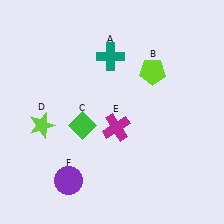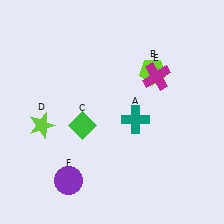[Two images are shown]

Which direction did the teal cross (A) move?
The teal cross (A) moved down.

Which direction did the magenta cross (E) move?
The magenta cross (E) moved up.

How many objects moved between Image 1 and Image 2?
2 objects moved between the two images.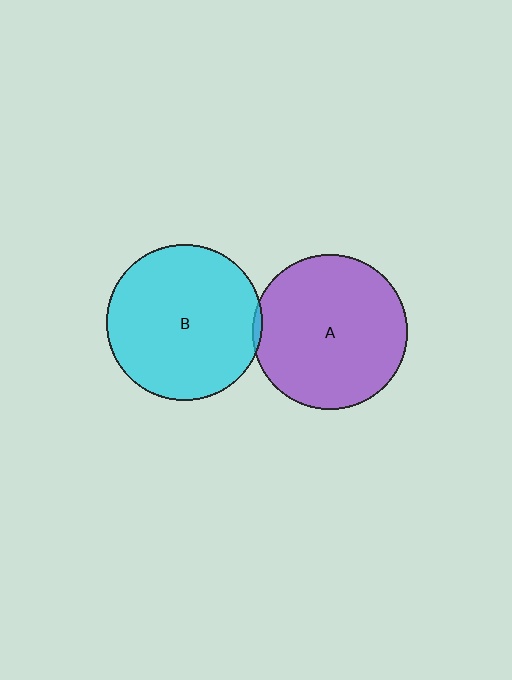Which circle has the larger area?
Circle B (cyan).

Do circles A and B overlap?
Yes.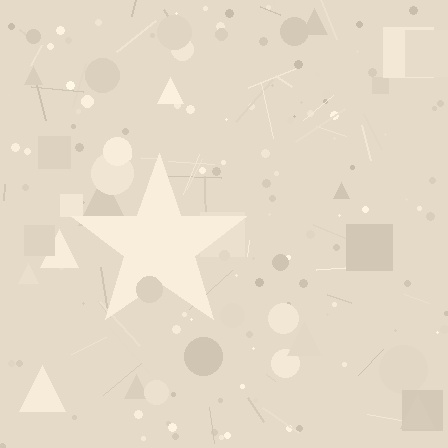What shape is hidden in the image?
A star is hidden in the image.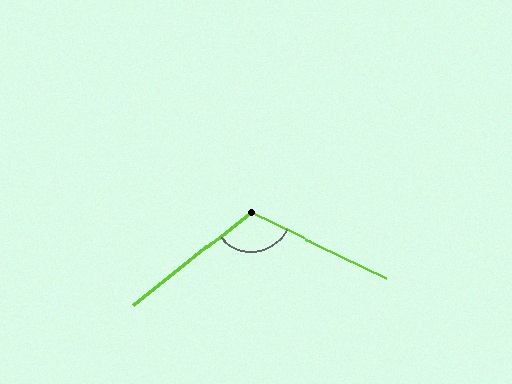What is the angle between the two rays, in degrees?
Approximately 116 degrees.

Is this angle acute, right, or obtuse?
It is obtuse.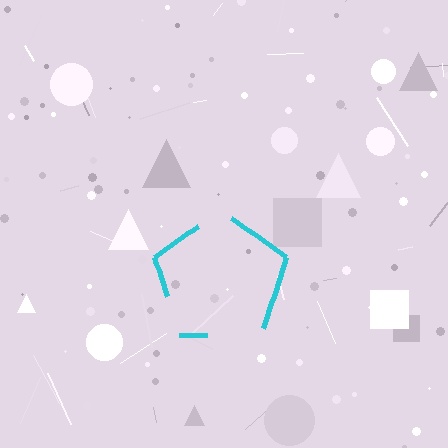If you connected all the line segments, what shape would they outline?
They would outline a pentagon.